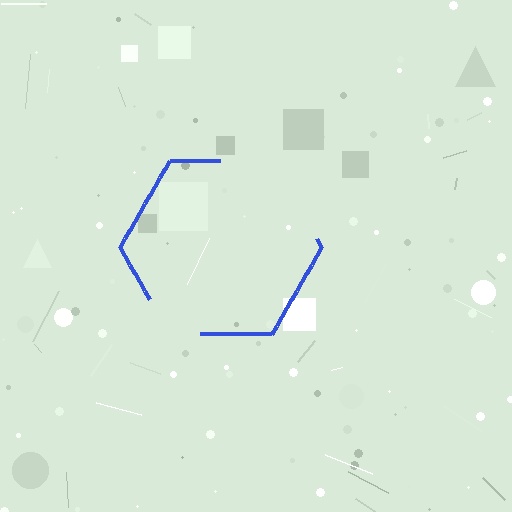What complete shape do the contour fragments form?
The contour fragments form a hexagon.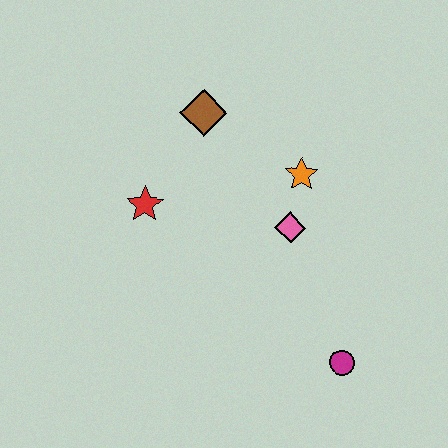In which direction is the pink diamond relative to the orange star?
The pink diamond is below the orange star.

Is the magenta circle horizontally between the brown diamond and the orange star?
No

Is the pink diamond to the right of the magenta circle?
No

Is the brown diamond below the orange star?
No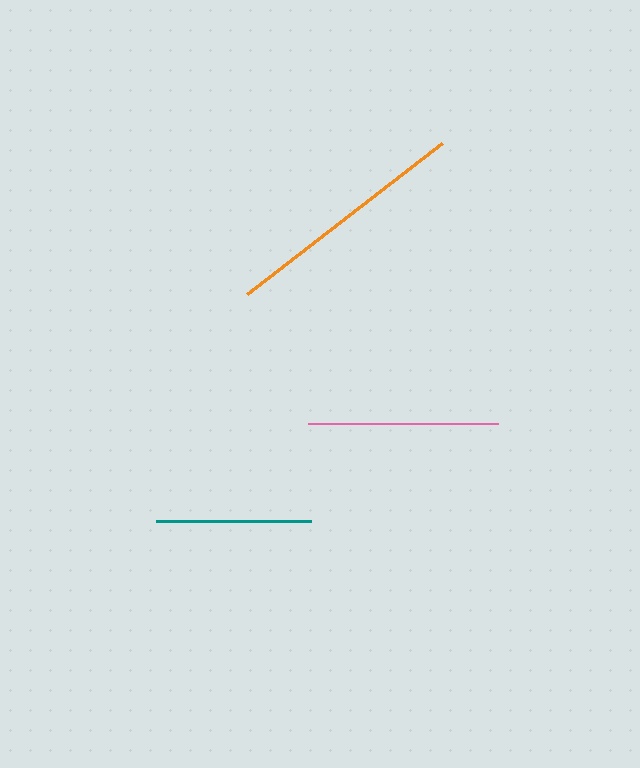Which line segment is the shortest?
The teal line is the shortest at approximately 154 pixels.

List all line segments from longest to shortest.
From longest to shortest: orange, pink, teal.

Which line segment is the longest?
The orange line is the longest at approximately 246 pixels.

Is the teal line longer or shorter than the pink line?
The pink line is longer than the teal line.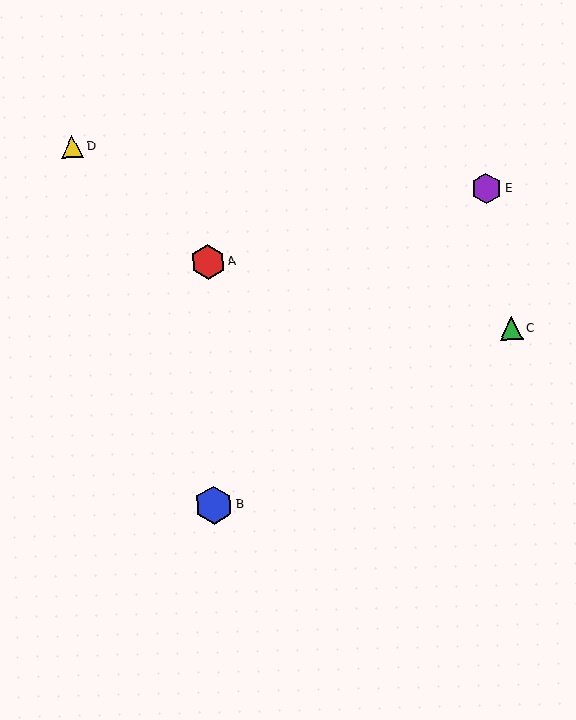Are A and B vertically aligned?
Yes, both are at x≈208.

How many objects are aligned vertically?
2 objects (A, B) are aligned vertically.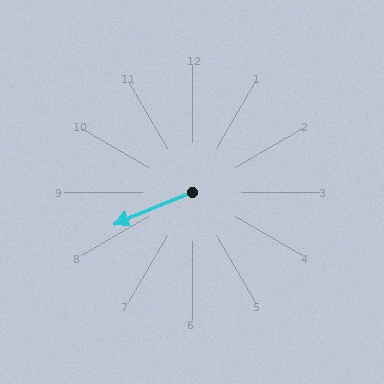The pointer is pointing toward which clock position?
Roughly 8 o'clock.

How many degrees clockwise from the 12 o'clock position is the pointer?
Approximately 248 degrees.